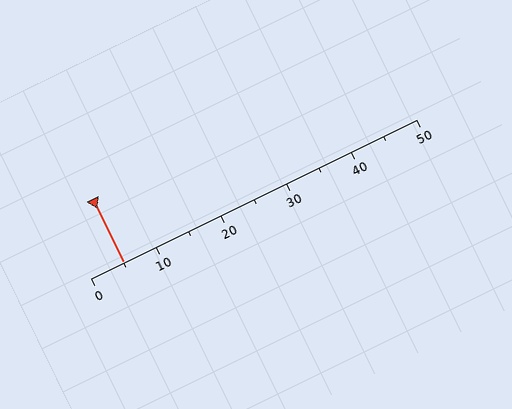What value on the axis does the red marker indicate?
The marker indicates approximately 5.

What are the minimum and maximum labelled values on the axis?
The axis runs from 0 to 50.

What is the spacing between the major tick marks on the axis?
The major ticks are spaced 10 apart.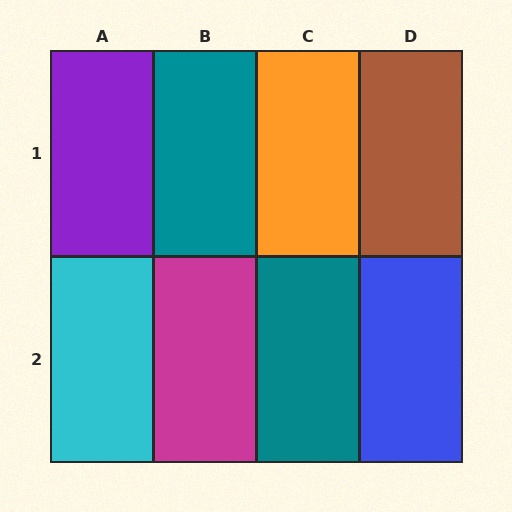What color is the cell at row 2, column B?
Magenta.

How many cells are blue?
1 cell is blue.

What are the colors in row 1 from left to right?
Purple, teal, orange, brown.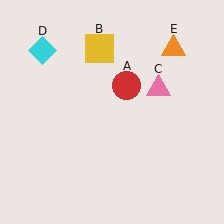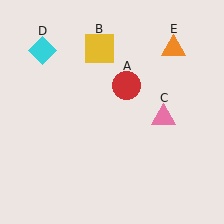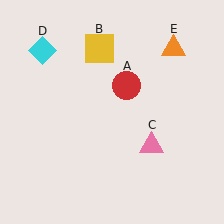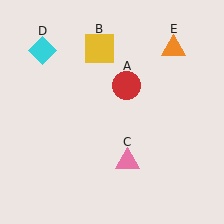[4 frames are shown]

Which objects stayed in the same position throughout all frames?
Red circle (object A) and yellow square (object B) and cyan diamond (object D) and orange triangle (object E) remained stationary.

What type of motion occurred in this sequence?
The pink triangle (object C) rotated clockwise around the center of the scene.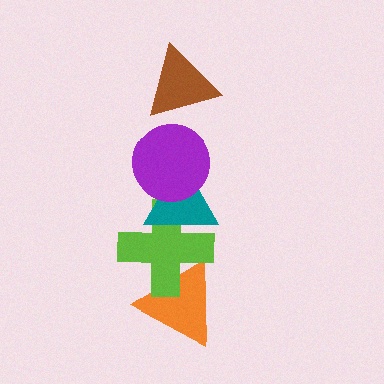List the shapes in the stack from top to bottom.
From top to bottom: the brown triangle, the purple circle, the teal triangle, the lime cross, the orange triangle.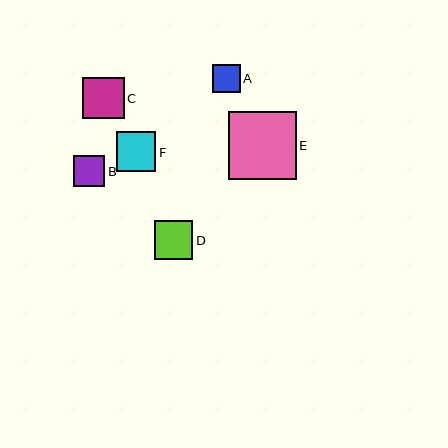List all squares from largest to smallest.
From largest to smallest: E, C, F, D, B, A.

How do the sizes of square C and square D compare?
Square C and square D are approximately the same size.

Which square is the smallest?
Square A is the smallest with a size of approximately 28 pixels.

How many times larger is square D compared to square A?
Square D is approximately 1.4 times the size of square A.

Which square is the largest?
Square E is the largest with a size of approximately 68 pixels.